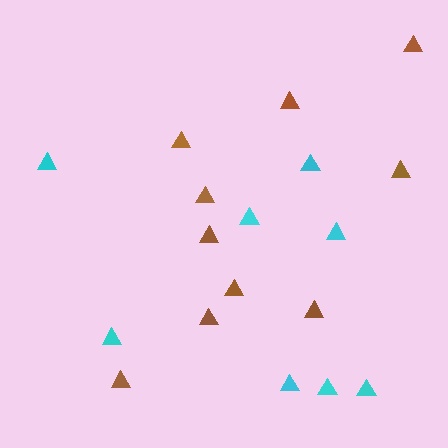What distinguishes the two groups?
There are 2 groups: one group of brown triangles (10) and one group of cyan triangles (8).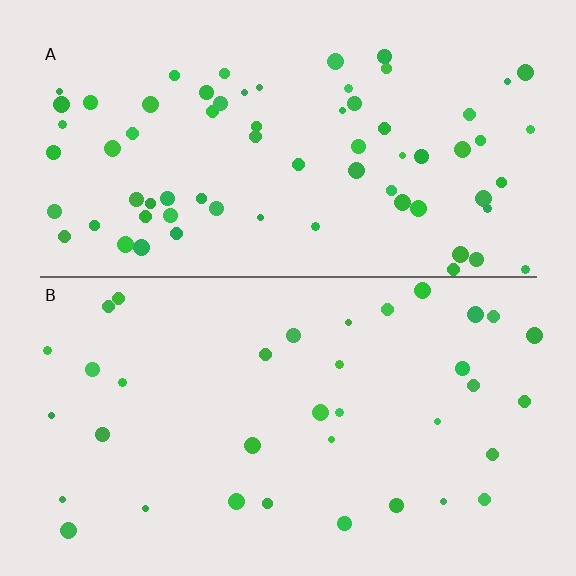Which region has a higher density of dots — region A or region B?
A (the top).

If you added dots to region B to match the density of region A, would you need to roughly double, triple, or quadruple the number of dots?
Approximately double.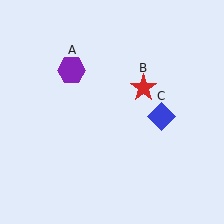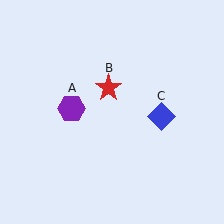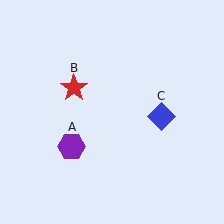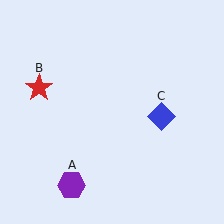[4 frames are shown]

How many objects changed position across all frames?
2 objects changed position: purple hexagon (object A), red star (object B).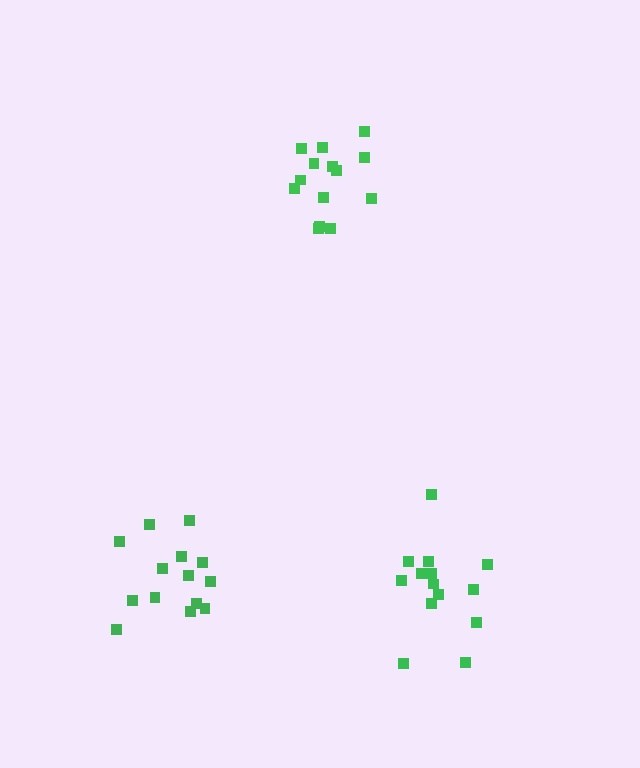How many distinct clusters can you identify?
There are 3 distinct clusters.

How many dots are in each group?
Group 1: 14 dots, Group 2: 14 dots, Group 3: 14 dots (42 total).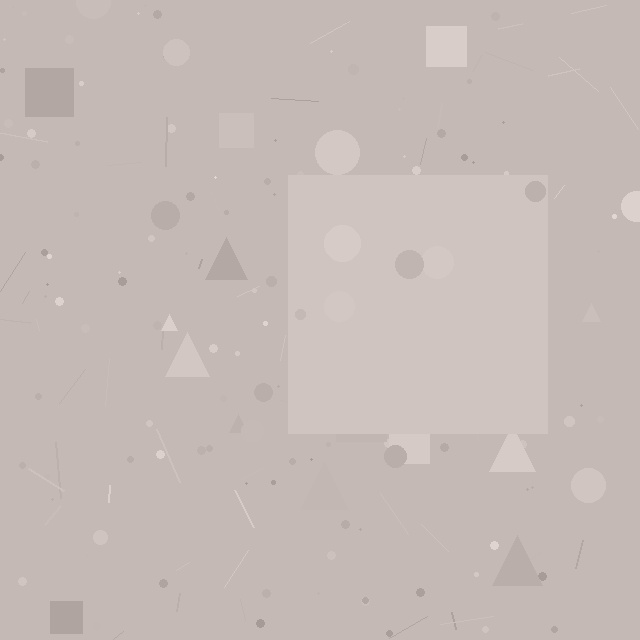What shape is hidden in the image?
A square is hidden in the image.